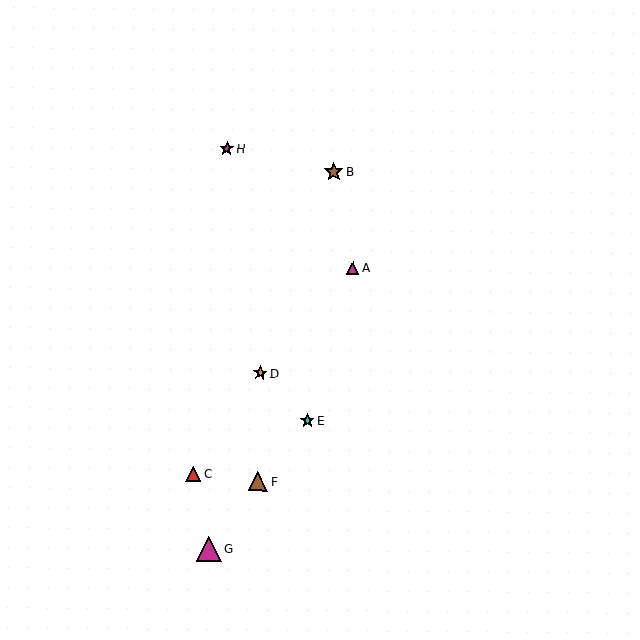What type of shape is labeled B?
Shape B is a brown star.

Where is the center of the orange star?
The center of the orange star is at (260, 373).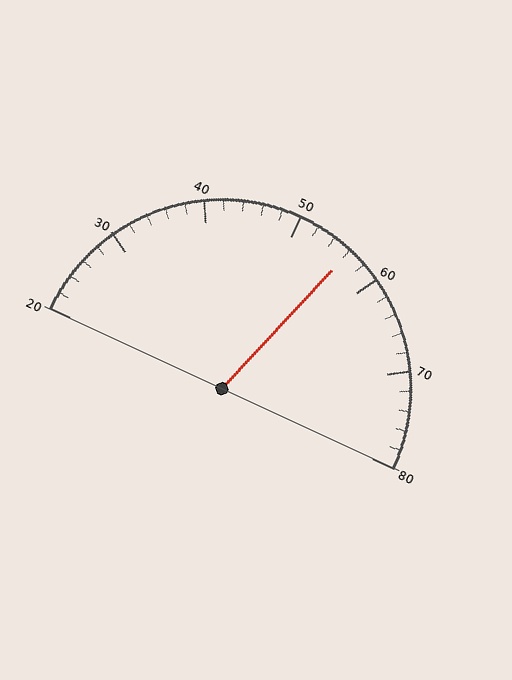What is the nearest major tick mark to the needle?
The nearest major tick mark is 60.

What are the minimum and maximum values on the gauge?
The gauge ranges from 20 to 80.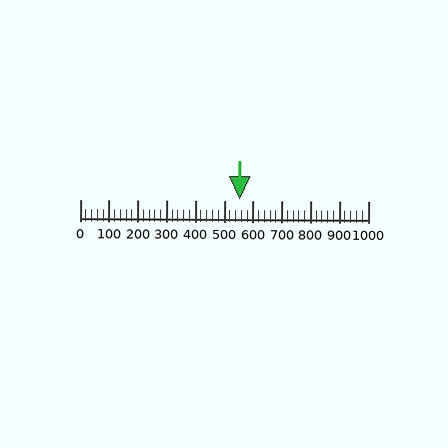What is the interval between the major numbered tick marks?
The major tick marks are spaced 100 units apart.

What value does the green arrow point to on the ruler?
The green arrow points to approximately 554.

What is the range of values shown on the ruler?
The ruler shows values from 0 to 1000.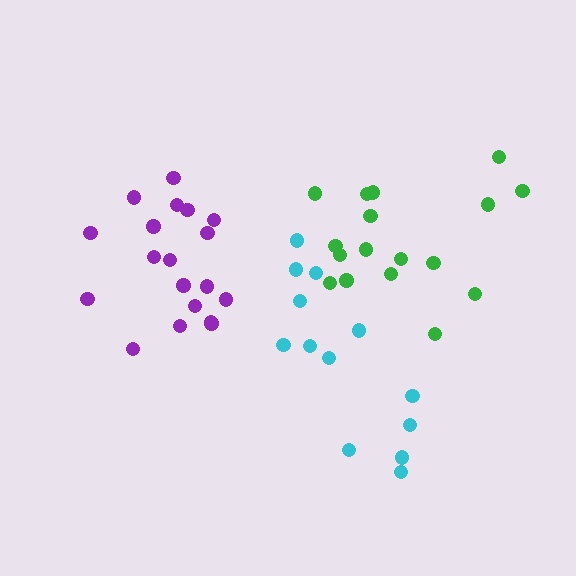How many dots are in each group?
Group 1: 17 dots, Group 2: 19 dots, Group 3: 13 dots (49 total).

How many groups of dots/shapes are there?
There are 3 groups.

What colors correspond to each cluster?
The clusters are colored: green, purple, cyan.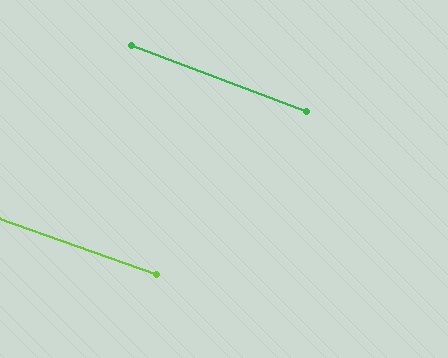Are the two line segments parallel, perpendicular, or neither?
Parallel — their directions differ by only 1.4°.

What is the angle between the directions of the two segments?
Approximately 1 degree.